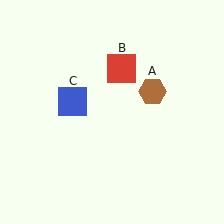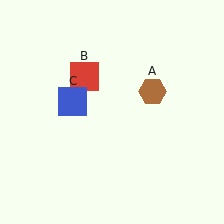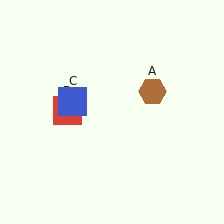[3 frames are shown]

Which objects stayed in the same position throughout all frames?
Brown hexagon (object A) and blue square (object C) remained stationary.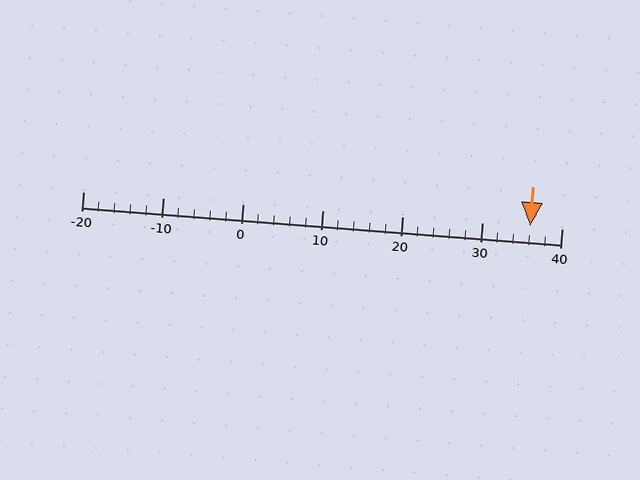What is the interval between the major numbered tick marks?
The major tick marks are spaced 10 units apart.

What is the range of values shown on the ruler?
The ruler shows values from -20 to 40.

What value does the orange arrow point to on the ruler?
The orange arrow points to approximately 36.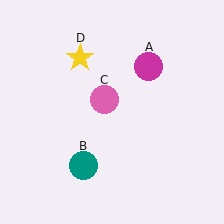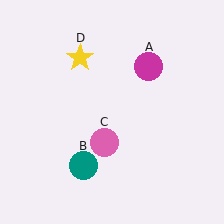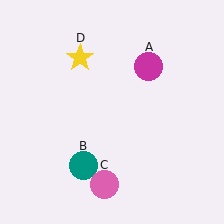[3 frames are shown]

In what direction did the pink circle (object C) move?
The pink circle (object C) moved down.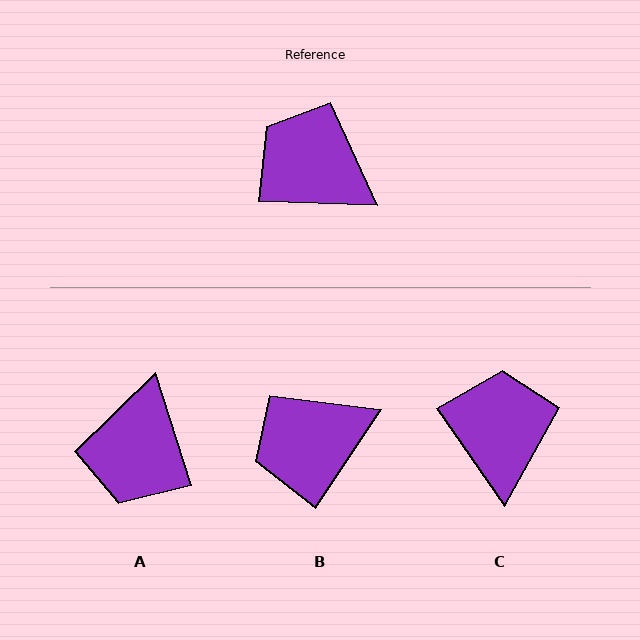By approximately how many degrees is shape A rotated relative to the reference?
Approximately 110 degrees counter-clockwise.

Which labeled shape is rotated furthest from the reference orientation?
A, about 110 degrees away.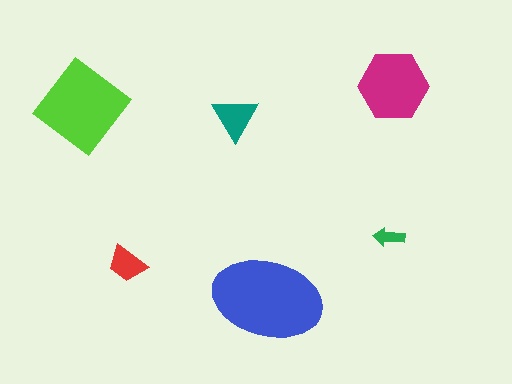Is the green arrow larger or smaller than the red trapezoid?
Smaller.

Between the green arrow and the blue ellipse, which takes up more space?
The blue ellipse.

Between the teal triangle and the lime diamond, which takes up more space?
The lime diamond.